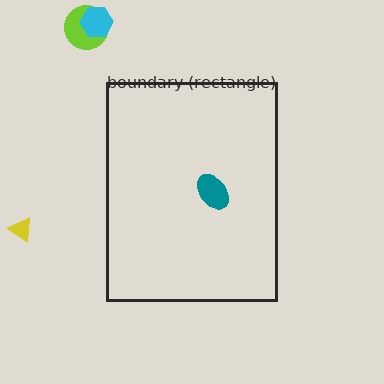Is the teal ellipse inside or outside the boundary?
Inside.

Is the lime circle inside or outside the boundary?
Outside.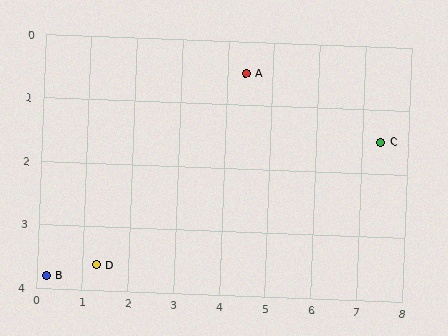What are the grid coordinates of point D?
Point D is at approximately (1.3, 3.6).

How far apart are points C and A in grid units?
Points C and A are about 3.2 grid units apart.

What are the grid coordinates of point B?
Point B is at approximately (0.2, 3.8).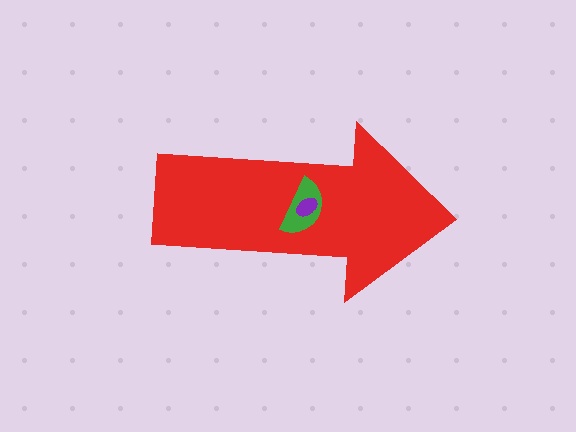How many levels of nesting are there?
3.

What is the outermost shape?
The red arrow.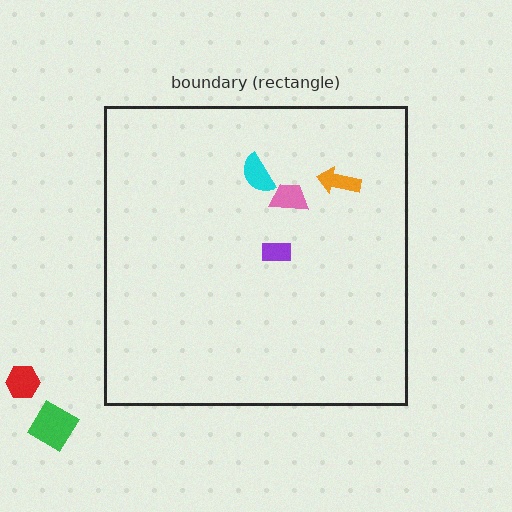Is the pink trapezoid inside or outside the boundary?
Inside.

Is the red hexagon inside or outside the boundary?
Outside.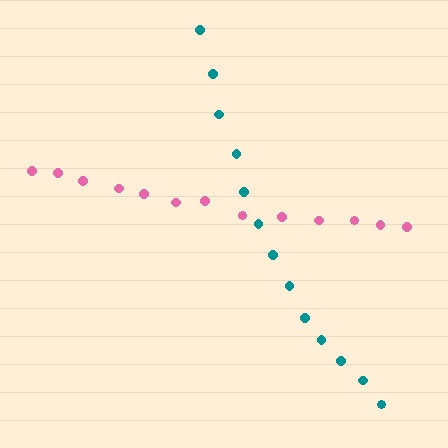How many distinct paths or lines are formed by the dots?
There are 2 distinct paths.